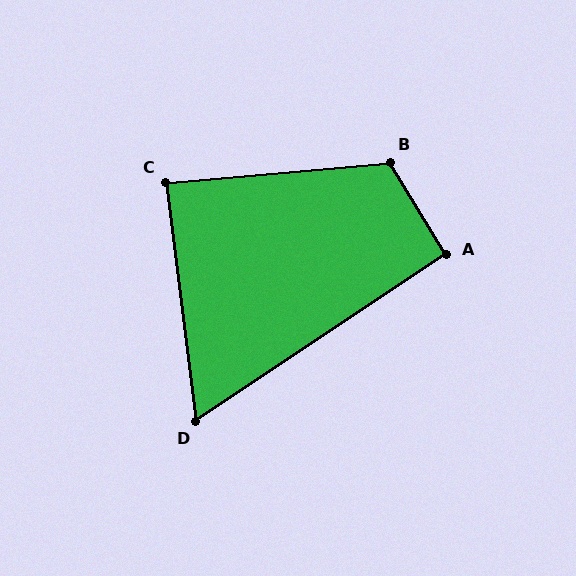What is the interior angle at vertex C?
Approximately 88 degrees (approximately right).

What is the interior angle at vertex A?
Approximately 92 degrees (approximately right).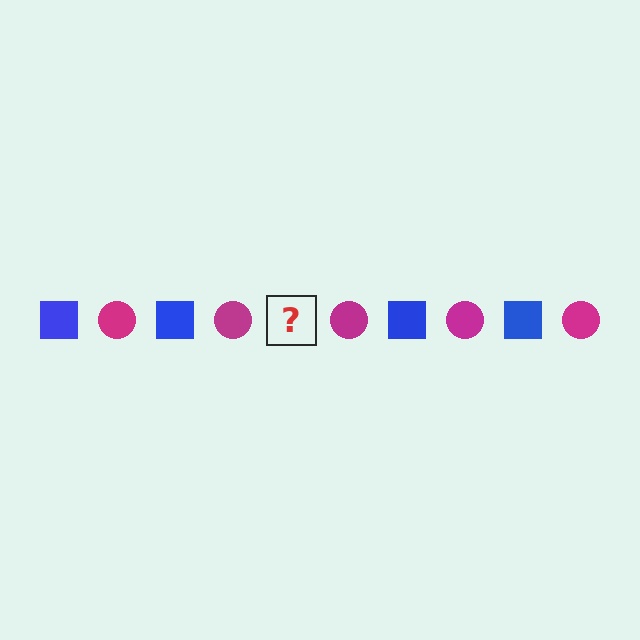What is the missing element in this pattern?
The missing element is a blue square.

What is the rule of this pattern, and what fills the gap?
The rule is that the pattern alternates between blue square and magenta circle. The gap should be filled with a blue square.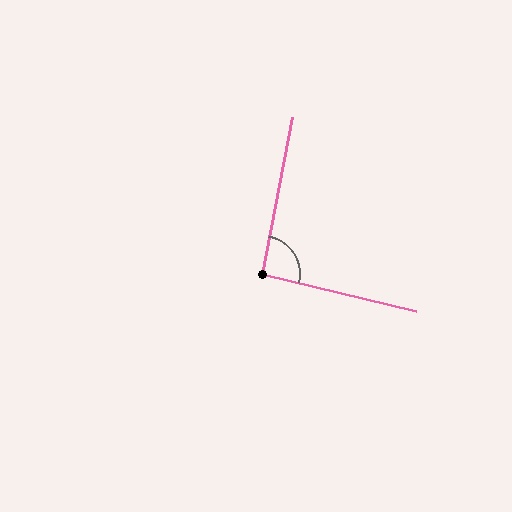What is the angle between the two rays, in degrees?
Approximately 93 degrees.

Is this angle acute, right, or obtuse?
It is approximately a right angle.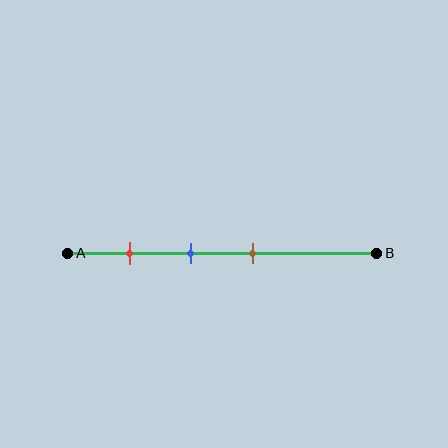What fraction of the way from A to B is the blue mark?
The blue mark is approximately 40% (0.4) of the way from A to B.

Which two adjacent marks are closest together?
The blue and brown marks are the closest adjacent pair.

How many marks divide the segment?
There are 3 marks dividing the segment.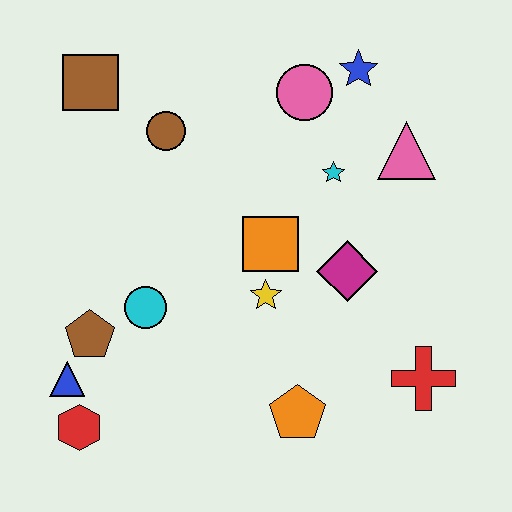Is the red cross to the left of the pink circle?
No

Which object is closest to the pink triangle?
The cyan star is closest to the pink triangle.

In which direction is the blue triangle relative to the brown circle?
The blue triangle is below the brown circle.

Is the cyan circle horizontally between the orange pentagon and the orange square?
No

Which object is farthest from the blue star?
The red hexagon is farthest from the blue star.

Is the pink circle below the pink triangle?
No